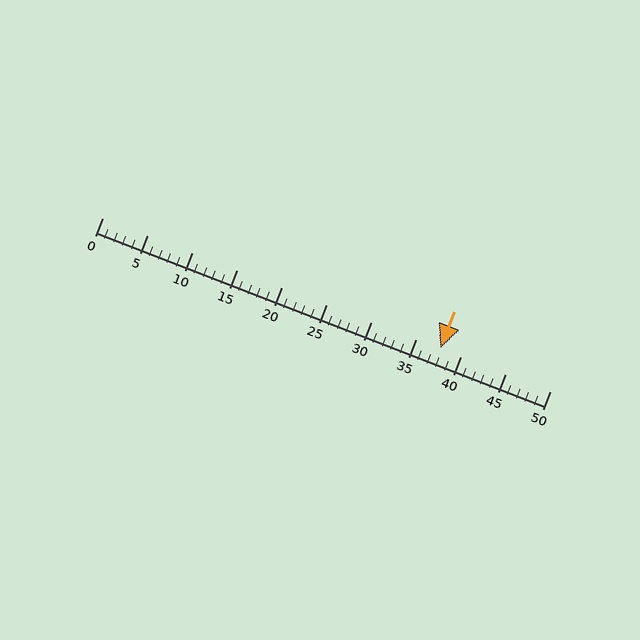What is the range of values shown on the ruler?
The ruler shows values from 0 to 50.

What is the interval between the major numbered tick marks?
The major tick marks are spaced 5 units apart.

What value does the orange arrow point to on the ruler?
The orange arrow points to approximately 38.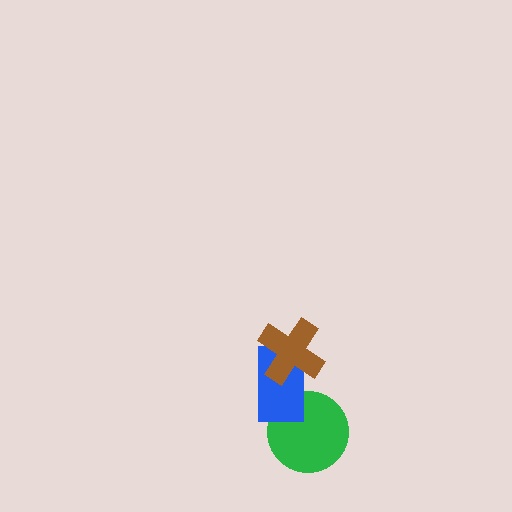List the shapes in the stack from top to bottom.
From top to bottom: the brown cross, the blue rectangle, the green circle.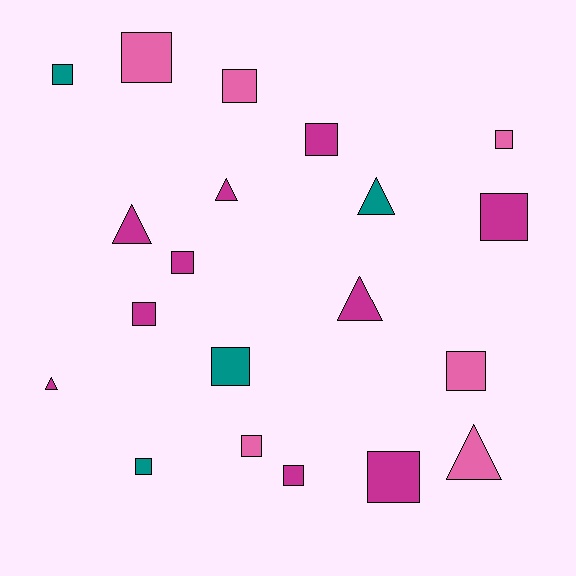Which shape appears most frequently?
Square, with 14 objects.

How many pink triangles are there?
There is 1 pink triangle.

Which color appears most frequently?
Magenta, with 10 objects.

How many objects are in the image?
There are 20 objects.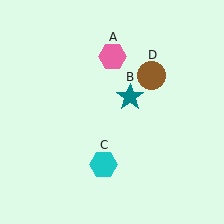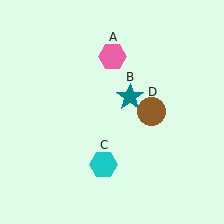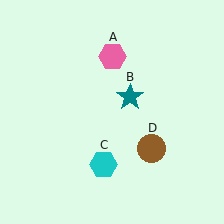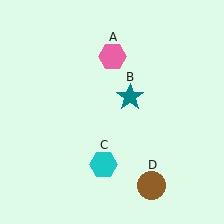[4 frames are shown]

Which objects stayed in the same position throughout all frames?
Pink hexagon (object A) and teal star (object B) and cyan hexagon (object C) remained stationary.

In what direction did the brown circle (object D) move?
The brown circle (object D) moved down.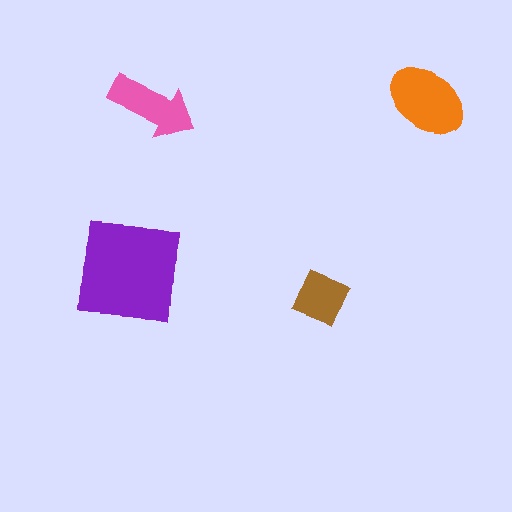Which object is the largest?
The purple square.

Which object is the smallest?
The brown diamond.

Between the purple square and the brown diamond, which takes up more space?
The purple square.